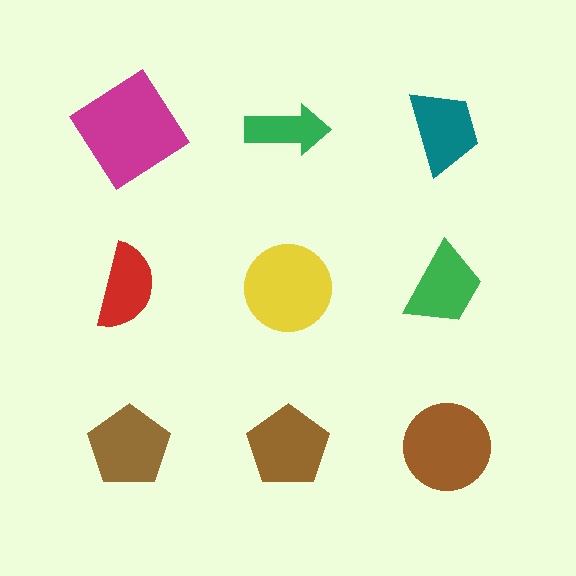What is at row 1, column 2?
A green arrow.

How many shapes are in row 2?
3 shapes.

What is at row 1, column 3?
A teal trapezoid.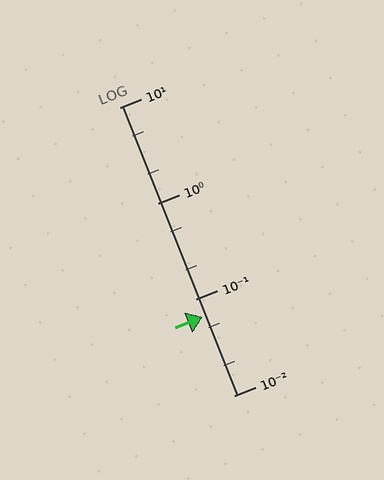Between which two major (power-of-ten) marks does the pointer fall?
The pointer is between 0.01 and 0.1.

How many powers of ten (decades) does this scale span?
The scale spans 3 decades, from 0.01 to 10.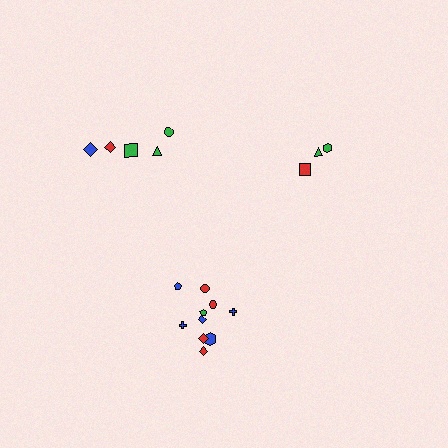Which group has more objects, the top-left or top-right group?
The top-left group.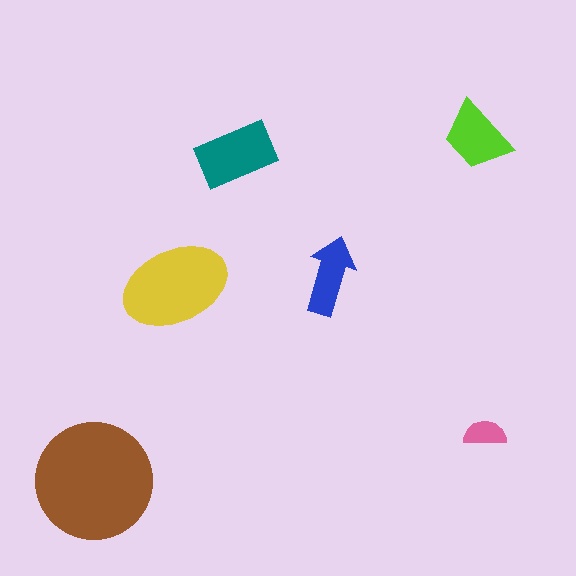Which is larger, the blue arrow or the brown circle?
The brown circle.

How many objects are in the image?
There are 6 objects in the image.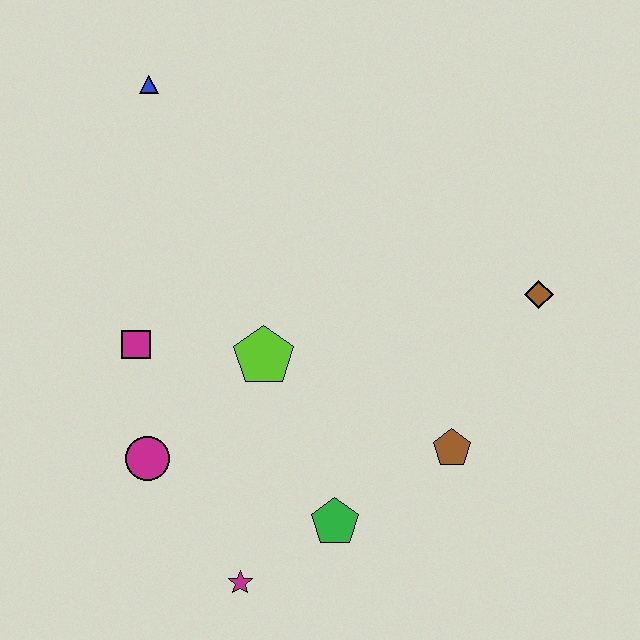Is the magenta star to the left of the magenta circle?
No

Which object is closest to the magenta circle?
The magenta square is closest to the magenta circle.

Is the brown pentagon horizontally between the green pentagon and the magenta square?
No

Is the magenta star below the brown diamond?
Yes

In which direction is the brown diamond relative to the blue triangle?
The brown diamond is to the right of the blue triangle.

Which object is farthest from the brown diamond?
The blue triangle is farthest from the brown diamond.